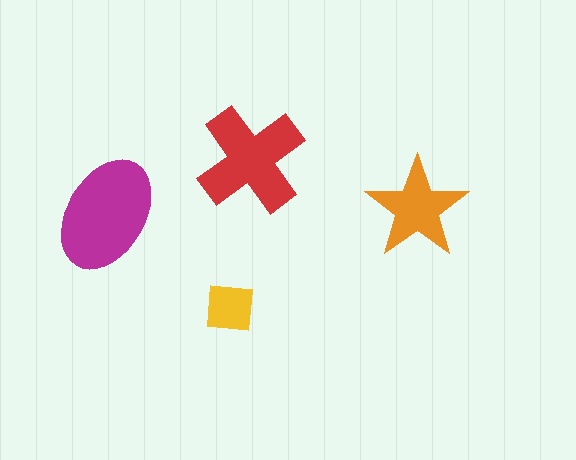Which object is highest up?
The red cross is topmost.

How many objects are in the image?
There are 4 objects in the image.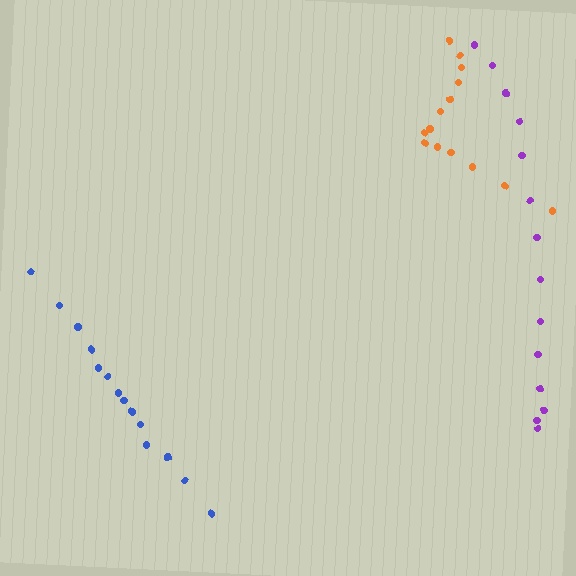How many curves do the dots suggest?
There are 3 distinct paths.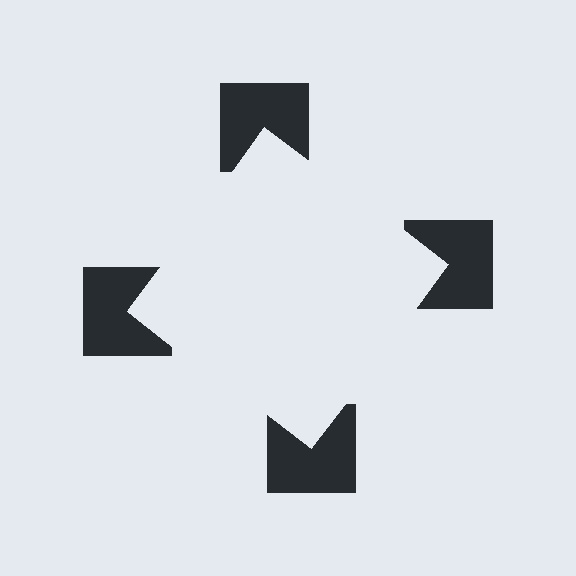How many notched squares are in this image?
There are 4 — one at each vertex of the illusory square.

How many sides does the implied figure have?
4 sides.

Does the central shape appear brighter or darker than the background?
It typically appears slightly brighter than the background, even though no actual brightness change is drawn.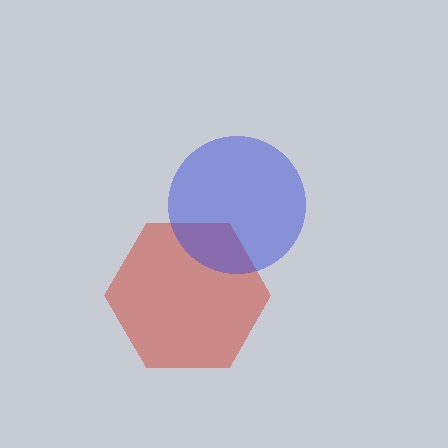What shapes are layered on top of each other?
The layered shapes are: a red hexagon, a blue circle.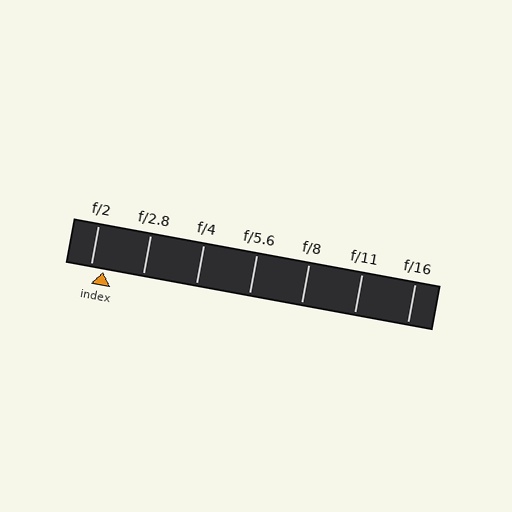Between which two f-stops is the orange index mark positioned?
The index mark is between f/2 and f/2.8.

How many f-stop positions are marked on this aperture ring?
There are 7 f-stop positions marked.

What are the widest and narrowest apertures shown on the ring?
The widest aperture shown is f/2 and the narrowest is f/16.